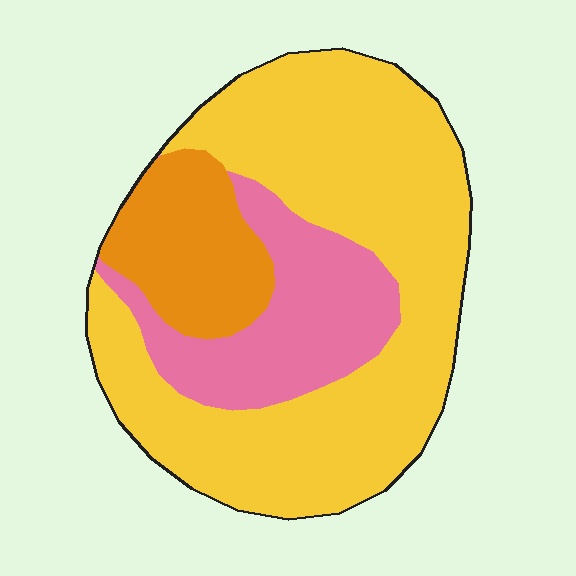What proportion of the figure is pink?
Pink takes up about one fifth (1/5) of the figure.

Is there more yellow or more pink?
Yellow.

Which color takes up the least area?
Orange, at roughly 15%.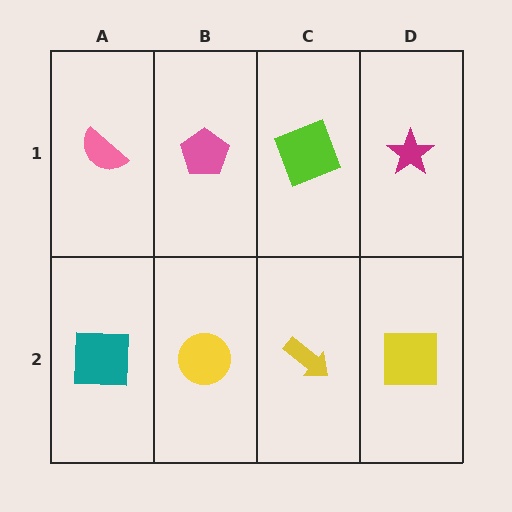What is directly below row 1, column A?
A teal square.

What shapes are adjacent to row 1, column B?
A yellow circle (row 2, column B), a pink semicircle (row 1, column A), a lime square (row 1, column C).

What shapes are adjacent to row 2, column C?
A lime square (row 1, column C), a yellow circle (row 2, column B), a yellow square (row 2, column D).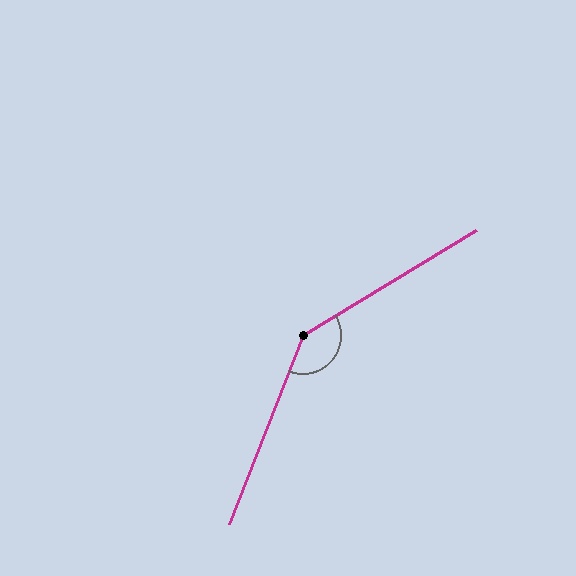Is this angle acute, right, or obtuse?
It is obtuse.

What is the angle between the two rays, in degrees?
Approximately 143 degrees.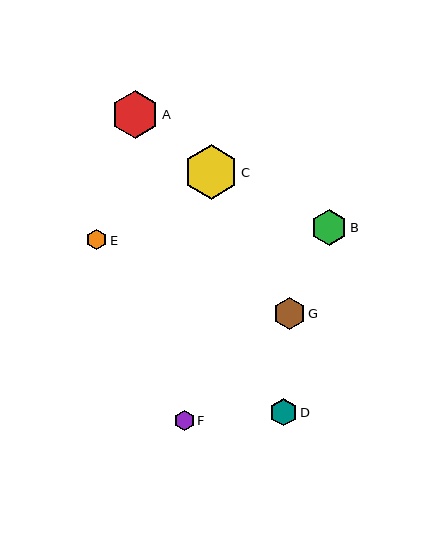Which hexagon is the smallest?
Hexagon F is the smallest with a size of approximately 20 pixels.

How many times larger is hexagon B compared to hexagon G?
Hexagon B is approximately 1.2 times the size of hexagon G.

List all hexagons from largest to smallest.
From largest to smallest: C, A, B, G, D, E, F.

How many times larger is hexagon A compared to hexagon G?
Hexagon A is approximately 1.5 times the size of hexagon G.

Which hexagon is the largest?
Hexagon C is the largest with a size of approximately 55 pixels.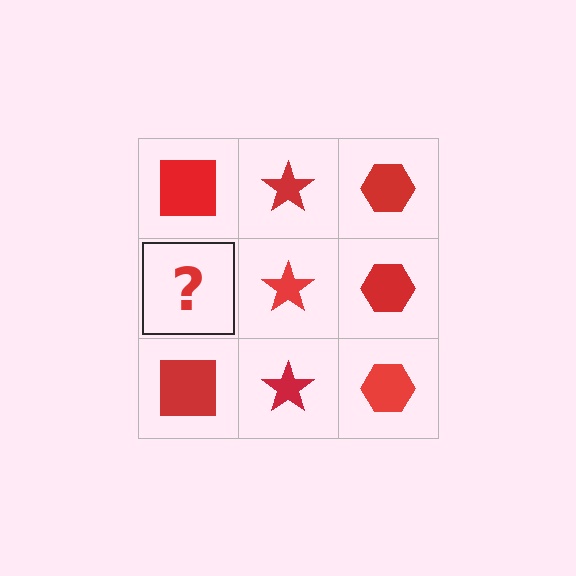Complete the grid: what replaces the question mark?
The question mark should be replaced with a red square.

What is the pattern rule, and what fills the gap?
The rule is that each column has a consistent shape. The gap should be filled with a red square.